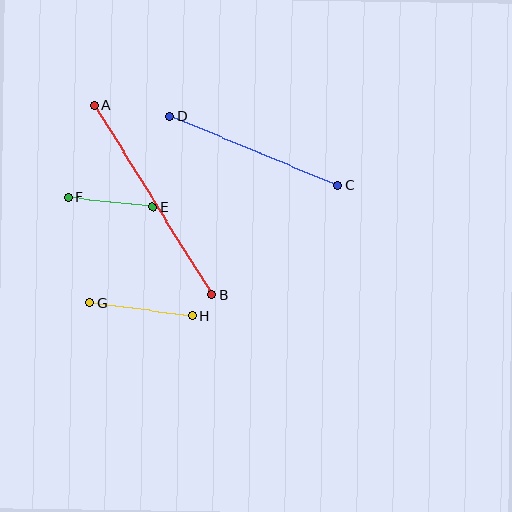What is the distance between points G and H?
The distance is approximately 103 pixels.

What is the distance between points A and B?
The distance is approximately 223 pixels.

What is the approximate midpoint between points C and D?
The midpoint is at approximately (254, 151) pixels.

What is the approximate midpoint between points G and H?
The midpoint is at approximately (141, 309) pixels.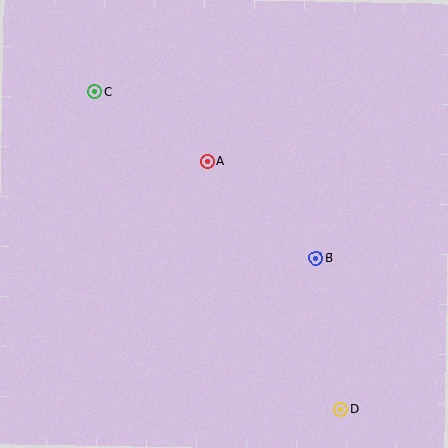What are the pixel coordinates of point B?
Point B is at (316, 258).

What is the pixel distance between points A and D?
The distance between A and D is 282 pixels.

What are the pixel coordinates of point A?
Point A is at (207, 161).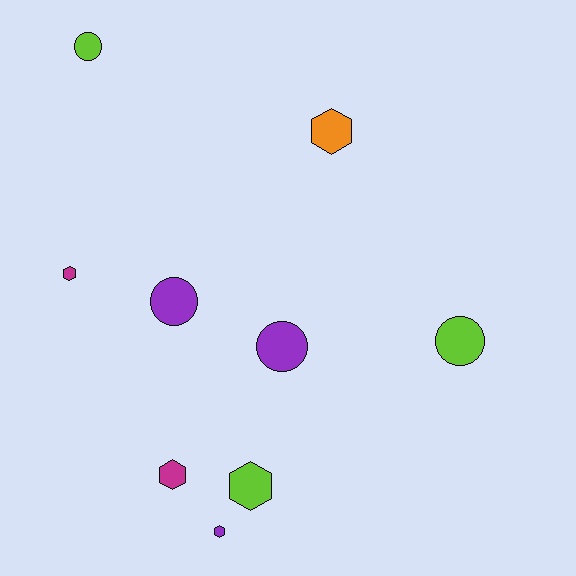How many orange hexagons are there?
There is 1 orange hexagon.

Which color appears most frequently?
Lime, with 3 objects.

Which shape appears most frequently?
Hexagon, with 5 objects.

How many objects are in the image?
There are 9 objects.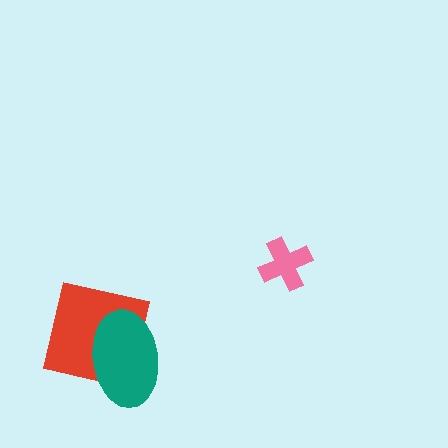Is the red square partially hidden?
Yes, it is partially covered by another shape.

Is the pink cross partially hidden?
No, no other shape covers it.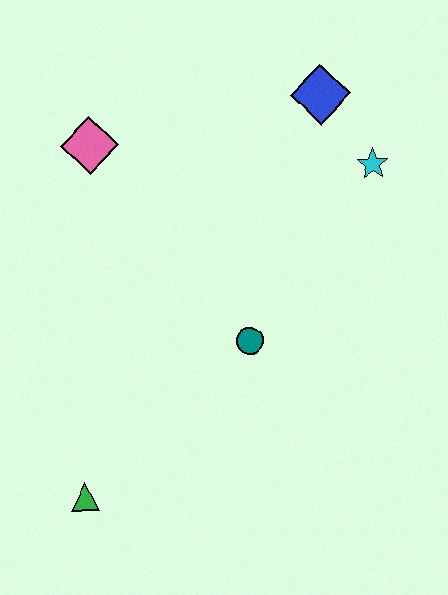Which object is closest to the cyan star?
The blue diamond is closest to the cyan star.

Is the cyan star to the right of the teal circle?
Yes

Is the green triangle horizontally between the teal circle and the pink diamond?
No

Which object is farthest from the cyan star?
The green triangle is farthest from the cyan star.